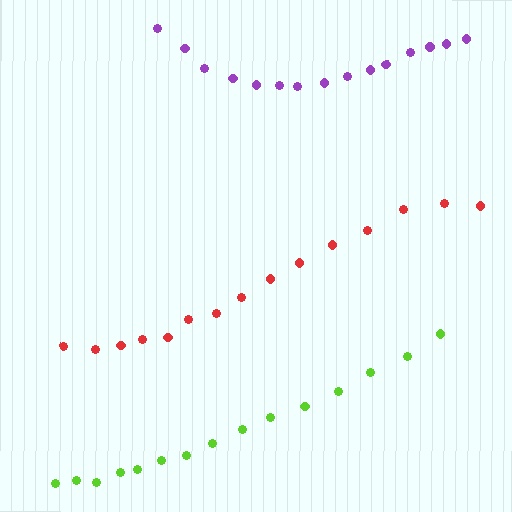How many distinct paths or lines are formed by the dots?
There are 3 distinct paths.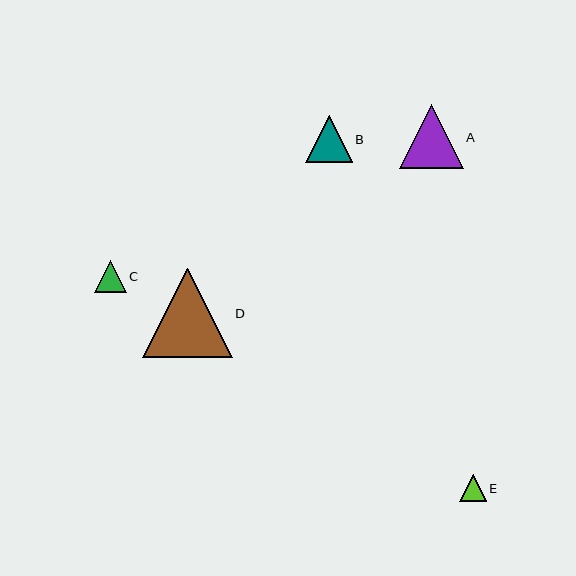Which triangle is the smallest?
Triangle E is the smallest with a size of approximately 27 pixels.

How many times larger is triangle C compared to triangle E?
Triangle C is approximately 1.2 times the size of triangle E.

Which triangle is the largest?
Triangle D is the largest with a size of approximately 90 pixels.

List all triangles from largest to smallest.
From largest to smallest: D, A, B, C, E.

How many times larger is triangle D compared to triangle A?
Triangle D is approximately 1.4 times the size of triangle A.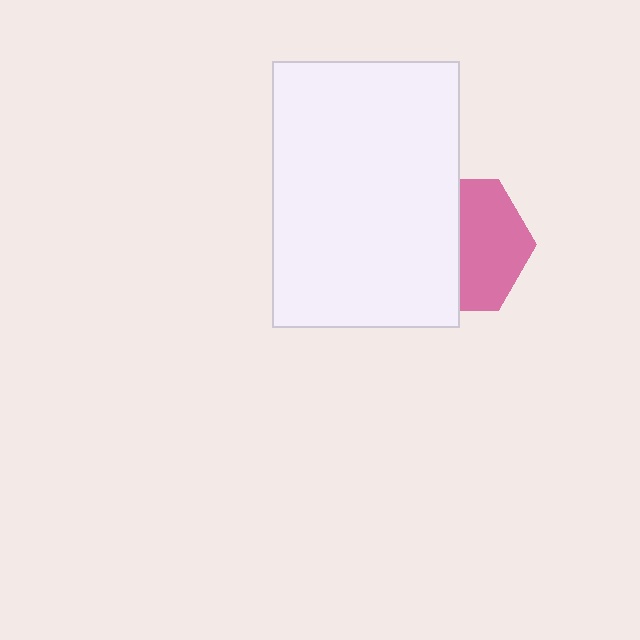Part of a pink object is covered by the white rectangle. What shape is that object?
It is a hexagon.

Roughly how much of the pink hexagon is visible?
About half of it is visible (roughly 51%).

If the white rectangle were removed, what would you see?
You would see the complete pink hexagon.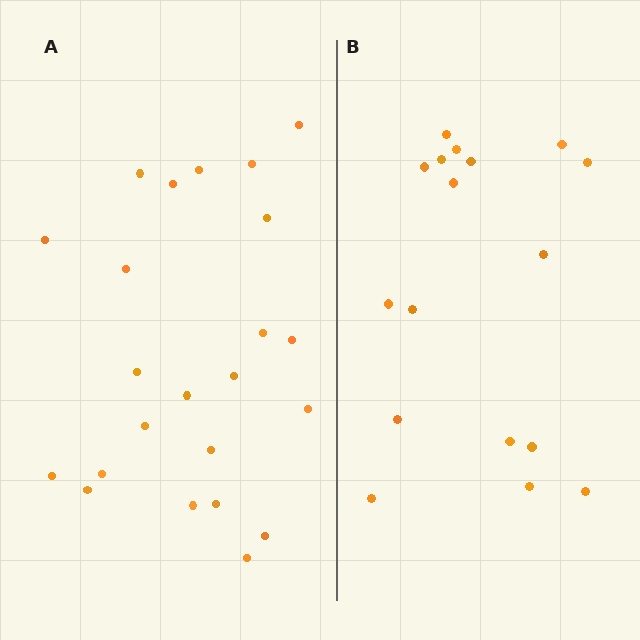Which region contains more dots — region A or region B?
Region A (the left region) has more dots.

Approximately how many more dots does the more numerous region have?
Region A has about 6 more dots than region B.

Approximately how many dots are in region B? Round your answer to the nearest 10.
About 20 dots. (The exact count is 17, which rounds to 20.)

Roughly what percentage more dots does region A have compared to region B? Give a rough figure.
About 35% more.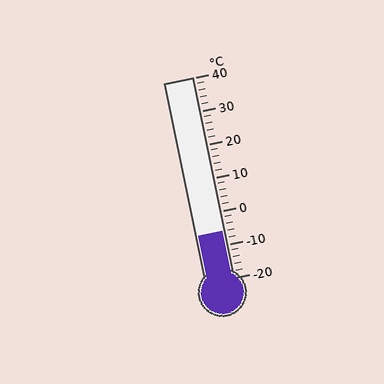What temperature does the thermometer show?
The thermometer shows approximately -6°C.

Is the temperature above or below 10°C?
The temperature is below 10°C.